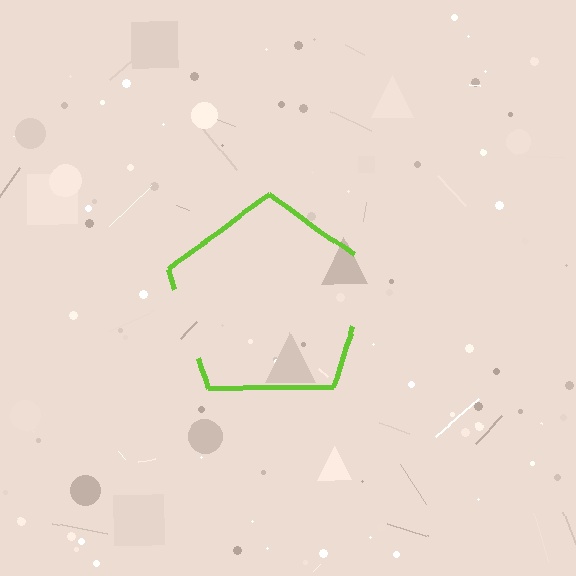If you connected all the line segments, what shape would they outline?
They would outline a pentagon.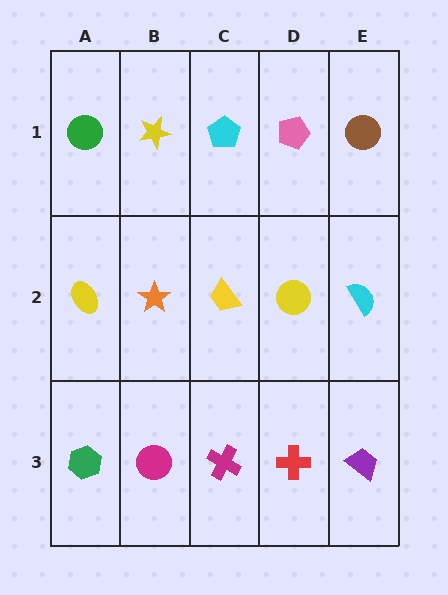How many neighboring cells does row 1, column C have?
3.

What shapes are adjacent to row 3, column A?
A yellow ellipse (row 2, column A), a magenta circle (row 3, column B).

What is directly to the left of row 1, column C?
A yellow star.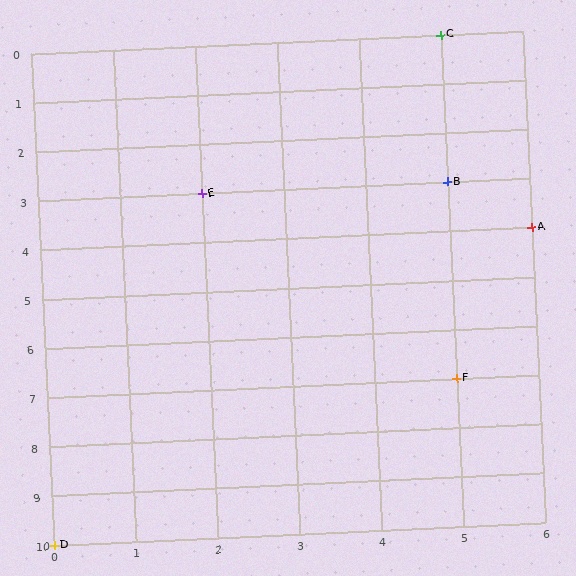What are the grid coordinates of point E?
Point E is at grid coordinates (2, 3).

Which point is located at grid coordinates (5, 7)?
Point F is at (5, 7).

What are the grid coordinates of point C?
Point C is at grid coordinates (5, 0).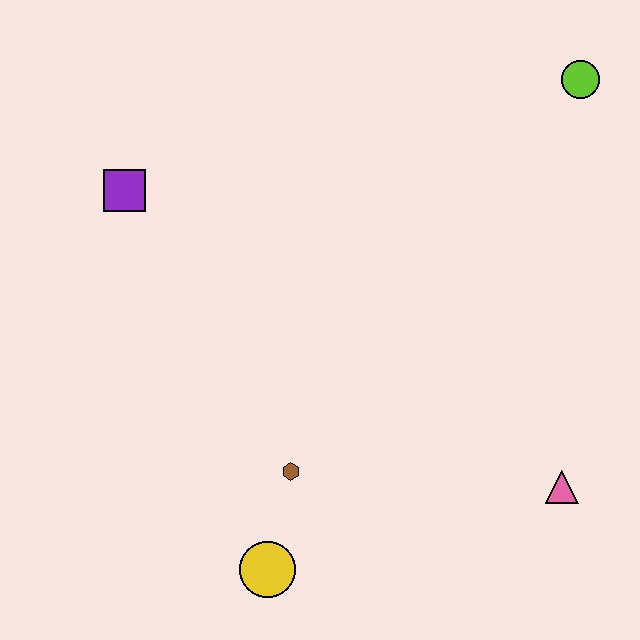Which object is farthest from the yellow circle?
The lime circle is farthest from the yellow circle.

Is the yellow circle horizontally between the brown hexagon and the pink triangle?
No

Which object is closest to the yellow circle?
The brown hexagon is closest to the yellow circle.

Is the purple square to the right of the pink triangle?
No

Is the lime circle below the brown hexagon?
No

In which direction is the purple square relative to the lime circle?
The purple square is to the left of the lime circle.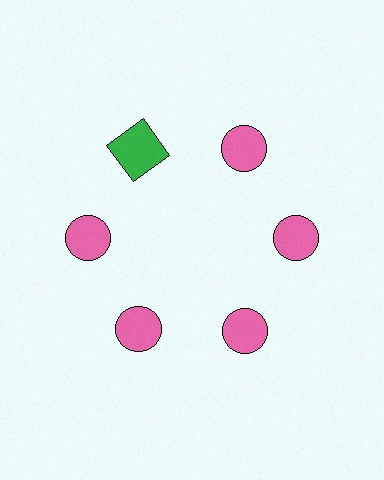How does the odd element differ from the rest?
It differs in both color (green instead of pink) and shape (square instead of circle).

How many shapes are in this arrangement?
There are 6 shapes arranged in a ring pattern.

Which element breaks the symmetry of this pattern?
The green square at roughly the 11 o'clock position breaks the symmetry. All other shapes are pink circles.